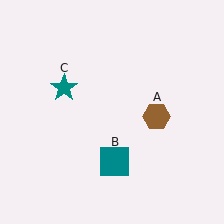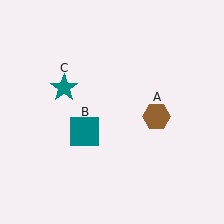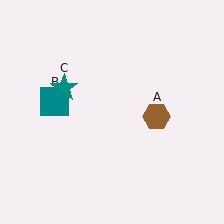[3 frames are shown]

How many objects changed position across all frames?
1 object changed position: teal square (object B).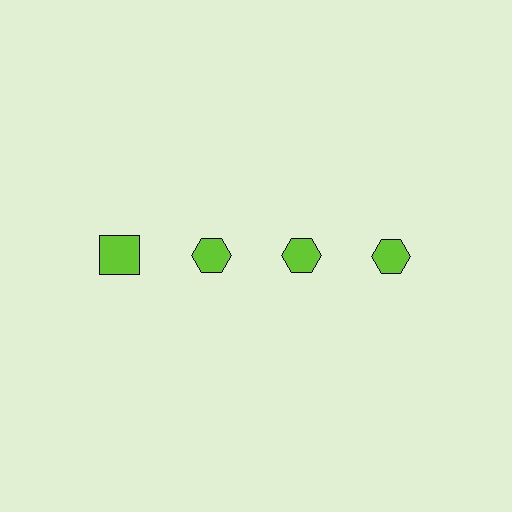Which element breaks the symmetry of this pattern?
The lime square in the top row, leftmost column breaks the symmetry. All other shapes are lime hexagons.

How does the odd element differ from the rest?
It has a different shape: square instead of hexagon.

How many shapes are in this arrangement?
There are 4 shapes arranged in a grid pattern.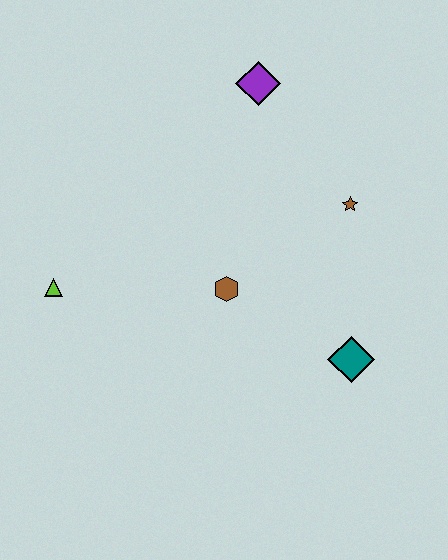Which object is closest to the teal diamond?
The brown hexagon is closest to the teal diamond.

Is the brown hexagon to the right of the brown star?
No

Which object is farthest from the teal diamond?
The lime triangle is farthest from the teal diamond.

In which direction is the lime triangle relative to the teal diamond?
The lime triangle is to the left of the teal diamond.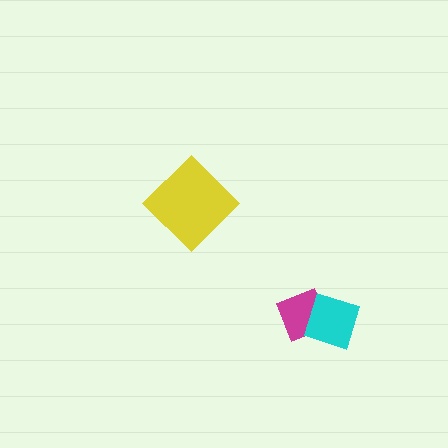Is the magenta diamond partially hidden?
Yes, it is partially covered by another shape.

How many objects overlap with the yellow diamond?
0 objects overlap with the yellow diamond.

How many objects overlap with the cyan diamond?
1 object overlaps with the cyan diamond.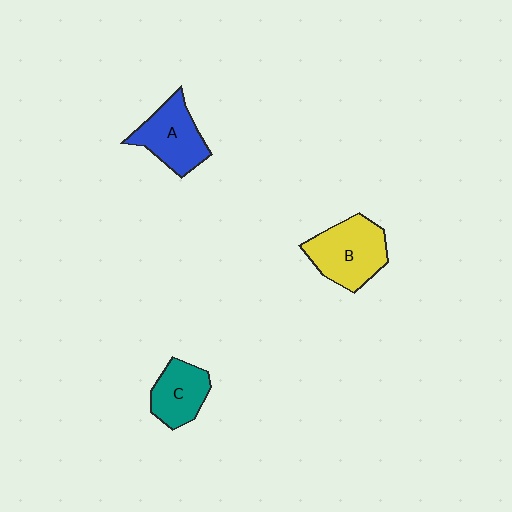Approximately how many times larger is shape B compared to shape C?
Approximately 1.5 times.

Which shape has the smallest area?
Shape C (teal).